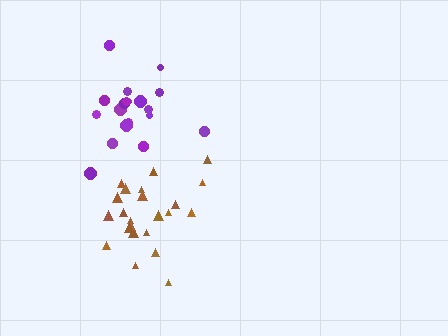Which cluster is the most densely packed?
Brown.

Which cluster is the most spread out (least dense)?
Purple.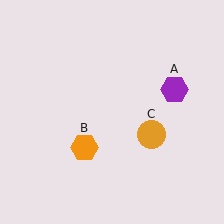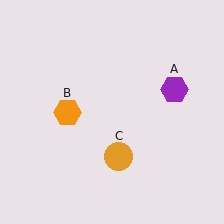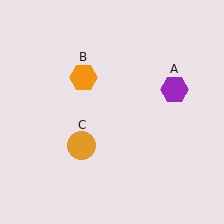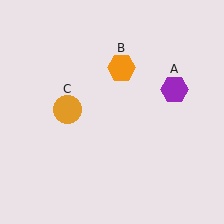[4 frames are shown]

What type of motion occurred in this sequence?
The orange hexagon (object B), orange circle (object C) rotated clockwise around the center of the scene.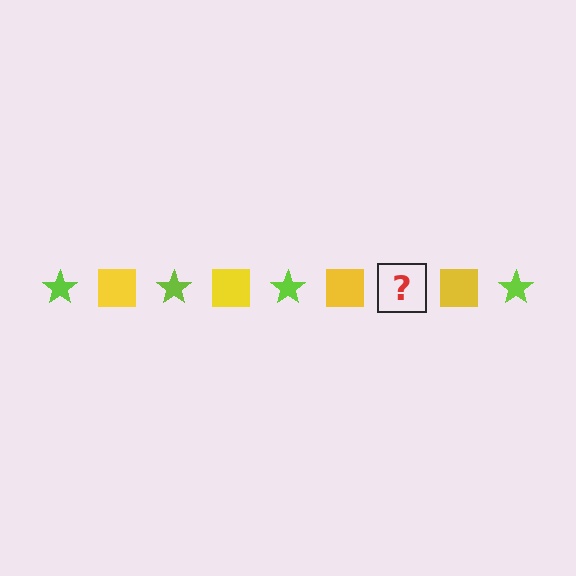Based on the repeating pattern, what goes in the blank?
The blank should be a lime star.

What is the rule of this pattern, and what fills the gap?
The rule is that the pattern alternates between lime star and yellow square. The gap should be filled with a lime star.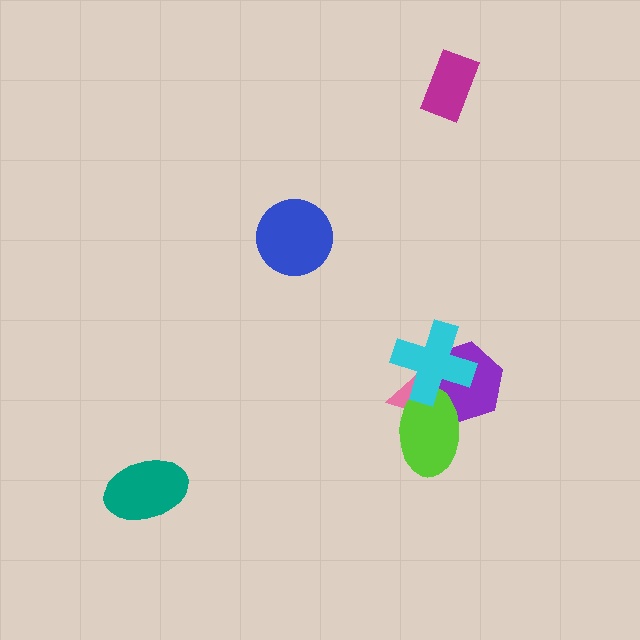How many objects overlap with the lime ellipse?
3 objects overlap with the lime ellipse.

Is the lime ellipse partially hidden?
Yes, it is partially covered by another shape.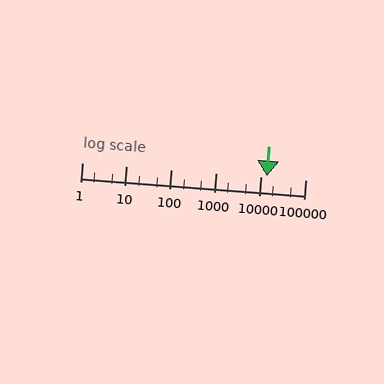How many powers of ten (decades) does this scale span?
The scale spans 5 decades, from 1 to 100000.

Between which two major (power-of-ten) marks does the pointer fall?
The pointer is between 10000 and 100000.